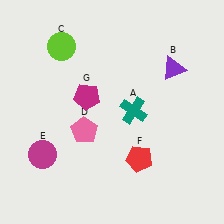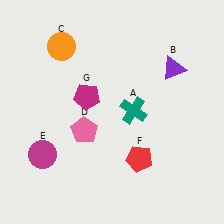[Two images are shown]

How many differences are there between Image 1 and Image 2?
There is 1 difference between the two images.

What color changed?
The circle (C) changed from lime in Image 1 to orange in Image 2.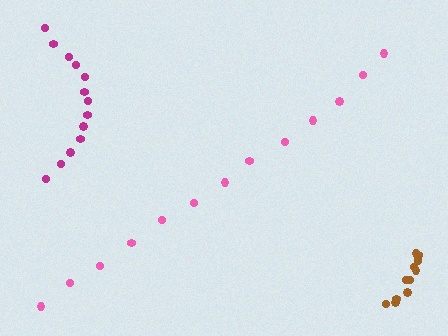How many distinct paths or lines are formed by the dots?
There are 3 distinct paths.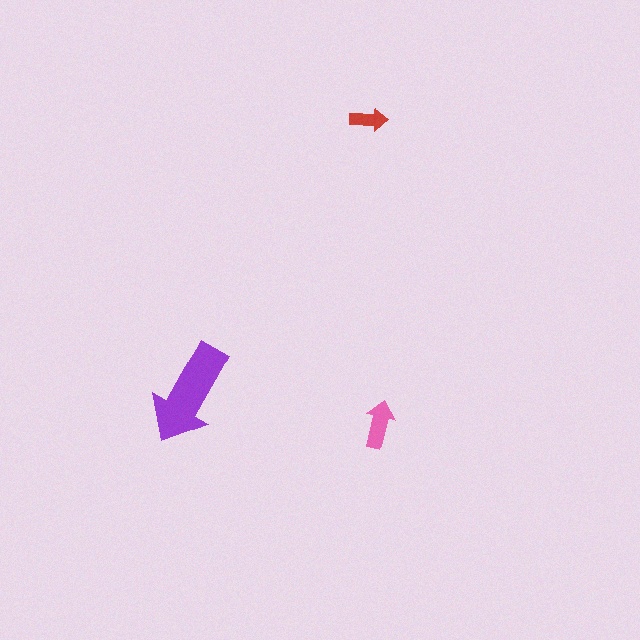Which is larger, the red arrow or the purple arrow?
The purple one.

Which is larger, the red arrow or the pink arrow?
The pink one.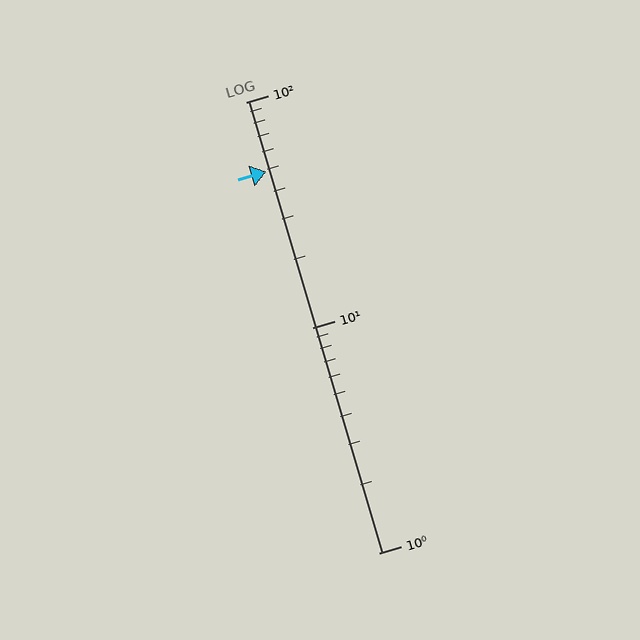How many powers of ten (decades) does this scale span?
The scale spans 2 decades, from 1 to 100.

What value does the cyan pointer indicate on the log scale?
The pointer indicates approximately 49.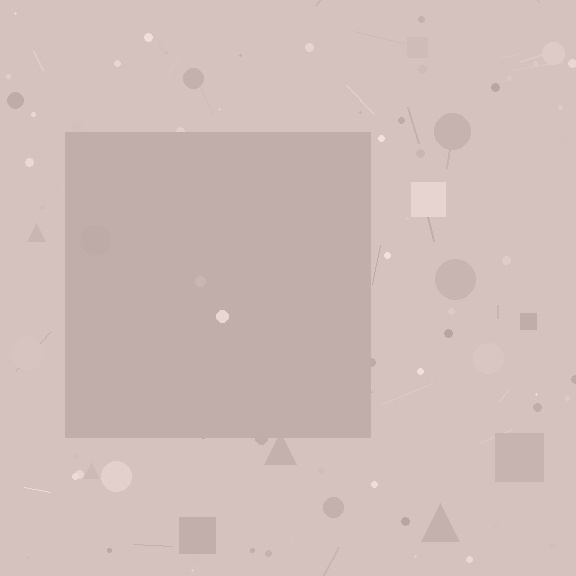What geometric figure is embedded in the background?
A square is embedded in the background.